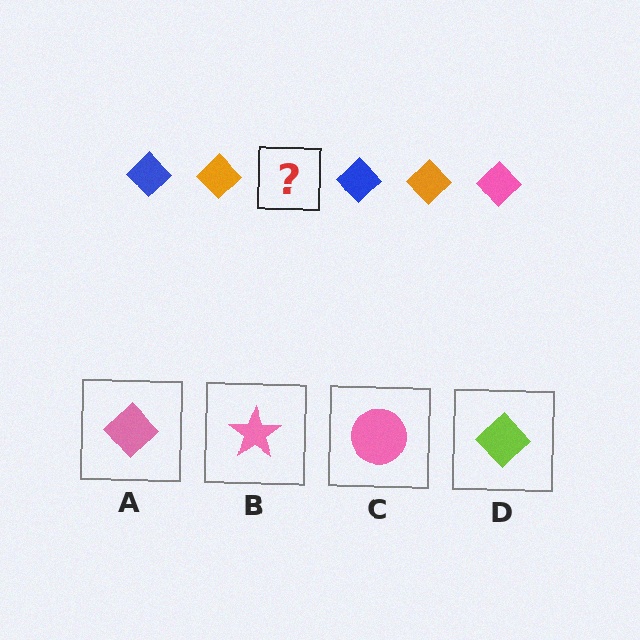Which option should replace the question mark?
Option A.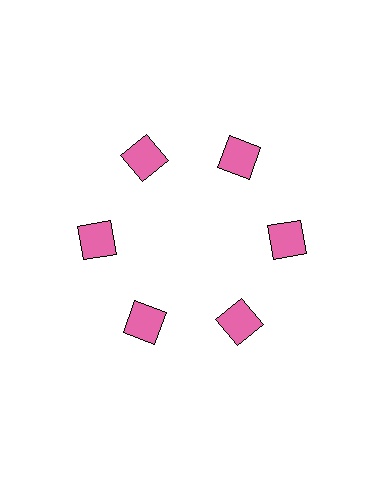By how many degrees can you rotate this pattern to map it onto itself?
The pattern maps onto itself every 60 degrees of rotation.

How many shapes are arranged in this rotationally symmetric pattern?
There are 6 shapes, arranged in 6 groups of 1.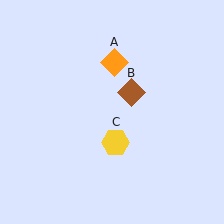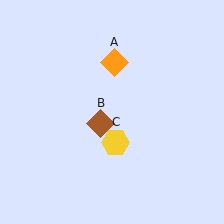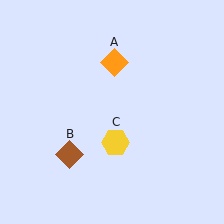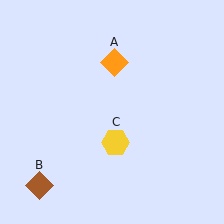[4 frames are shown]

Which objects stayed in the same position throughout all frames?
Orange diamond (object A) and yellow hexagon (object C) remained stationary.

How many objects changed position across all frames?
1 object changed position: brown diamond (object B).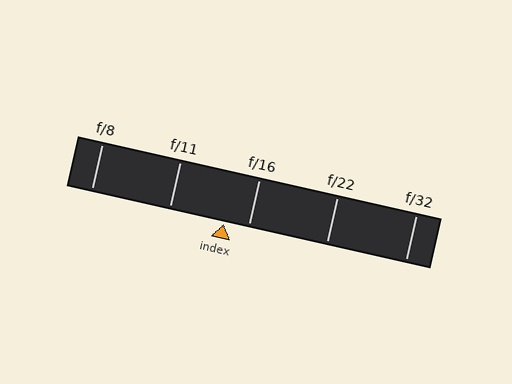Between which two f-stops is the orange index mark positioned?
The index mark is between f/11 and f/16.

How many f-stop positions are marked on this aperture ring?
There are 5 f-stop positions marked.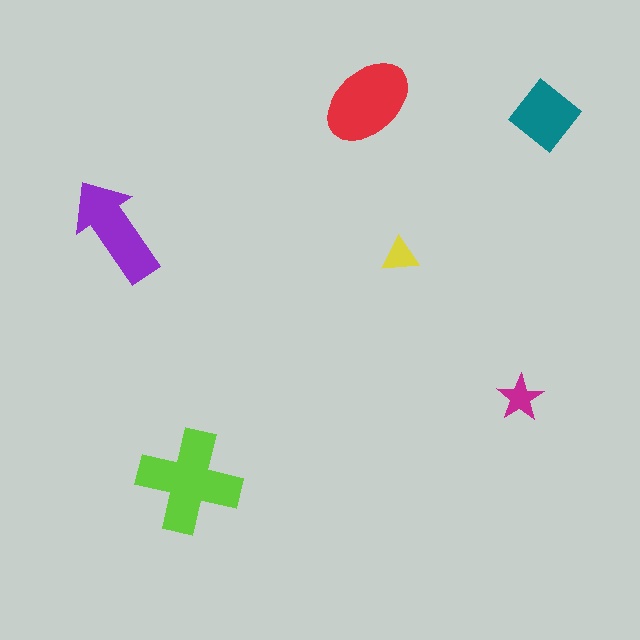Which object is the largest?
The lime cross.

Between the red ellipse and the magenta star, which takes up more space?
The red ellipse.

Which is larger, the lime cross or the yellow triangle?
The lime cross.